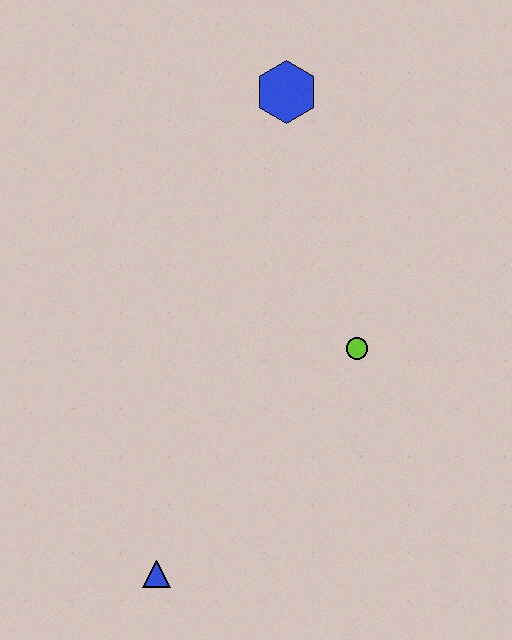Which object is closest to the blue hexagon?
The lime circle is closest to the blue hexagon.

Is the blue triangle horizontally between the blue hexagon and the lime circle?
No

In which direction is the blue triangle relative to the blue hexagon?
The blue triangle is below the blue hexagon.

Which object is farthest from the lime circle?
The blue triangle is farthest from the lime circle.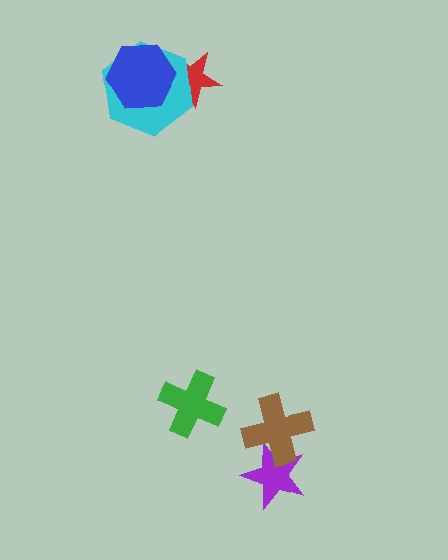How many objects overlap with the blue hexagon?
2 objects overlap with the blue hexagon.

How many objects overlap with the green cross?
0 objects overlap with the green cross.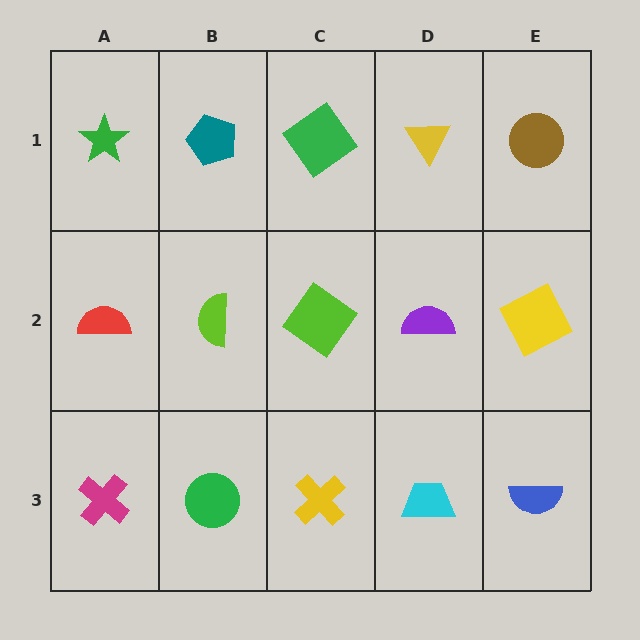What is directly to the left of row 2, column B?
A red semicircle.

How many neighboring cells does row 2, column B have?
4.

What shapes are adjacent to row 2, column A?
A green star (row 1, column A), a magenta cross (row 3, column A), a lime semicircle (row 2, column B).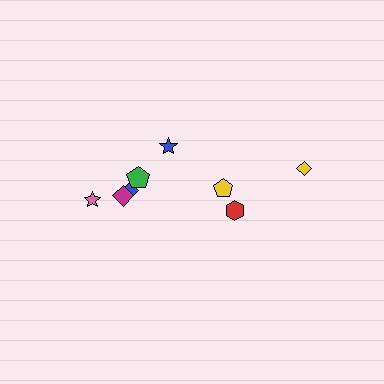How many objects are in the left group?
There are 5 objects.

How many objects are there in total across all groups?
There are 8 objects.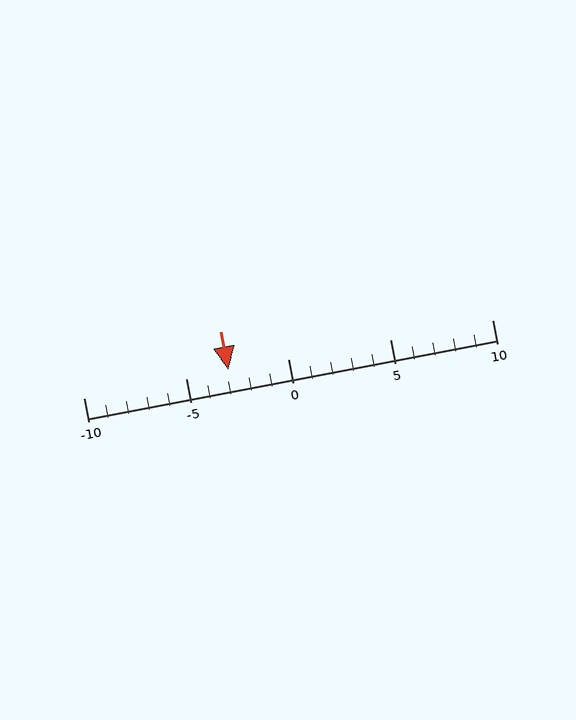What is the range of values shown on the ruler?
The ruler shows values from -10 to 10.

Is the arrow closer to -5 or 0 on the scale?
The arrow is closer to -5.